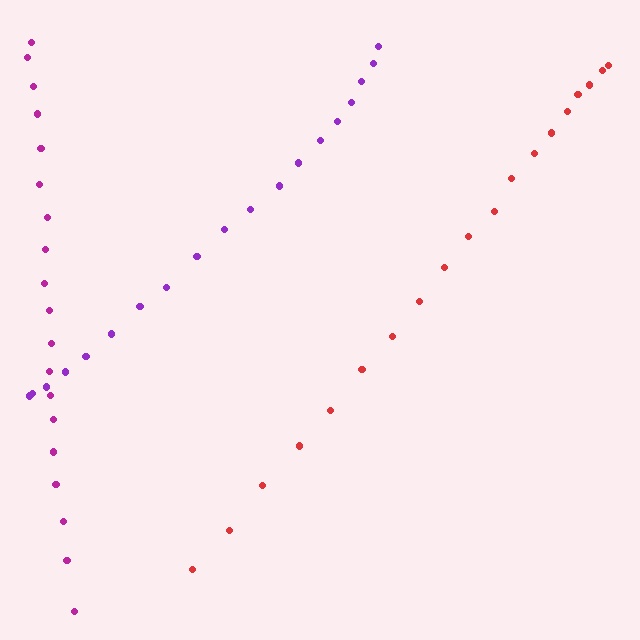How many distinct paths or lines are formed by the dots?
There are 3 distinct paths.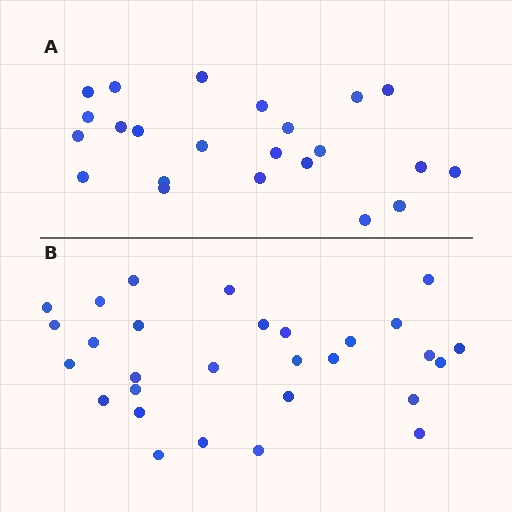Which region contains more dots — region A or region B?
Region B (the bottom region) has more dots.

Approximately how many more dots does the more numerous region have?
Region B has about 6 more dots than region A.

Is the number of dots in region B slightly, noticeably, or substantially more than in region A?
Region B has noticeably more, but not dramatically so. The ratio is roughly 1.3 to 1.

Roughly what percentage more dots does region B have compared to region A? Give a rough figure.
About 25% more.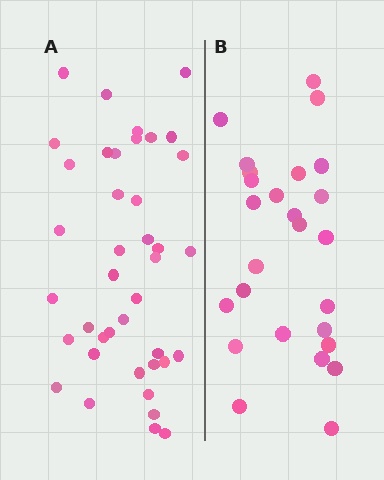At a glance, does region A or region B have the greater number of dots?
Region A (the left region) has more dots.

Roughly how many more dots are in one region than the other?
Region A has approximately 15 more dots than region B.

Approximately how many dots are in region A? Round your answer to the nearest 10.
About 40 dots.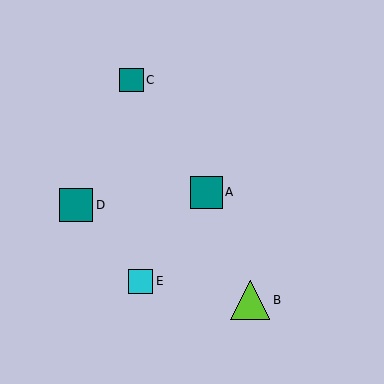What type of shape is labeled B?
Shape B is a lime triangle.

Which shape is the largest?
The lime triangle (labeled B) is the largest.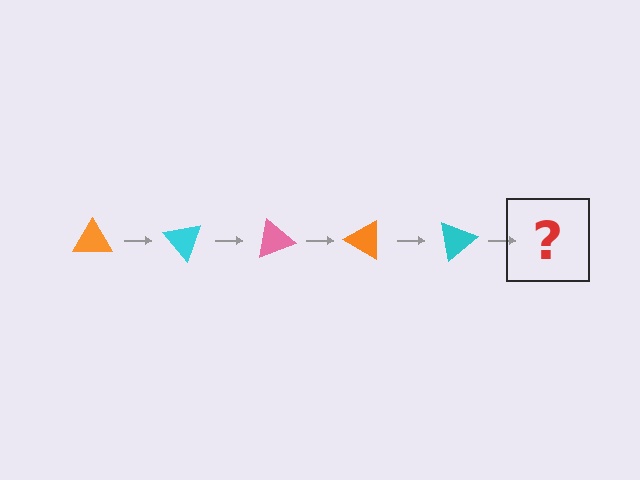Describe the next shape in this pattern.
It should be a pink triangle, rotated 250 degrees from the start.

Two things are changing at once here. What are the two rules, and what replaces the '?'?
The two rules are that it rotates 50 degrees each step and the color cycles through orange, cyan, and pink. The '?' should be a pink triangle, rotated 250 degrees from the start.